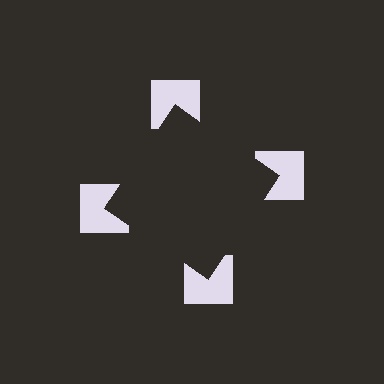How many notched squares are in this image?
There are 4 — one at each vertex of the illusory square.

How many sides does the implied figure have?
4 sides.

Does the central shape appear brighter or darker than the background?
It typically appears slightly darker than the background, even though no actual brightness change is drawn.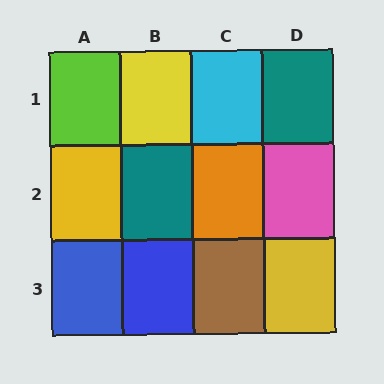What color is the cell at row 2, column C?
Orange.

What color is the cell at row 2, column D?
Pink.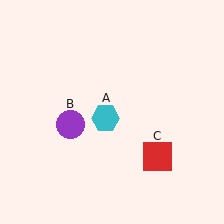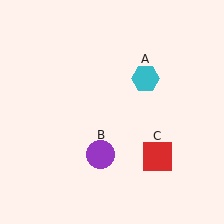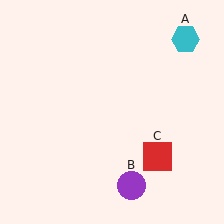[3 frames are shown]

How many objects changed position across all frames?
2 objects changed position: cyan hexagon (object A), purple circle (object B).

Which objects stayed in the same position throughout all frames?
Red square (object C) remained stationary.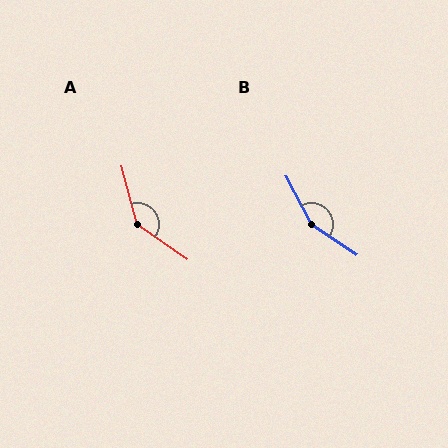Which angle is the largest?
B, at approximately 152 degrees.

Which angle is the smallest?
A, at approximately 139 degrees.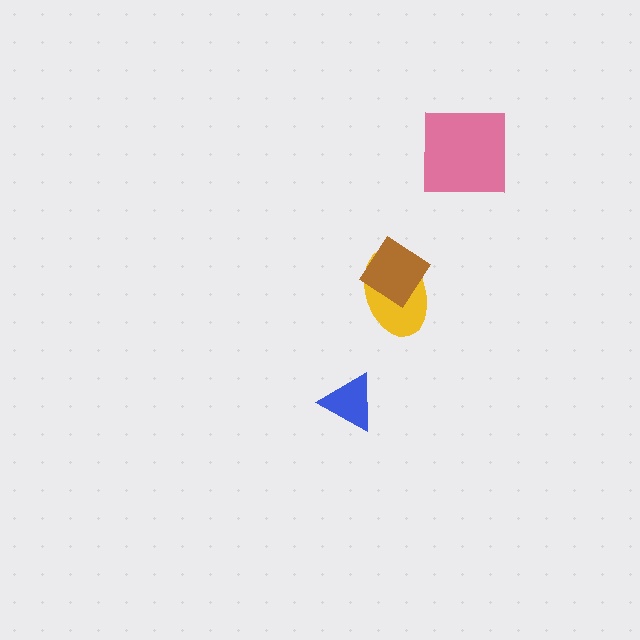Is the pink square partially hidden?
No, no other shape covers it.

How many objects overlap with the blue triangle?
0 objects overlap with the blue triangle.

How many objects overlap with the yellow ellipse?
1 object overlaps with the yellow ellipse.